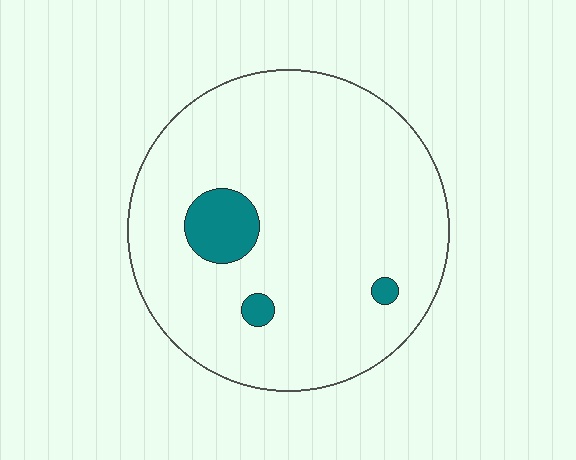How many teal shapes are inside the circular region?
3.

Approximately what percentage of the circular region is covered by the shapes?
Approximately 5%.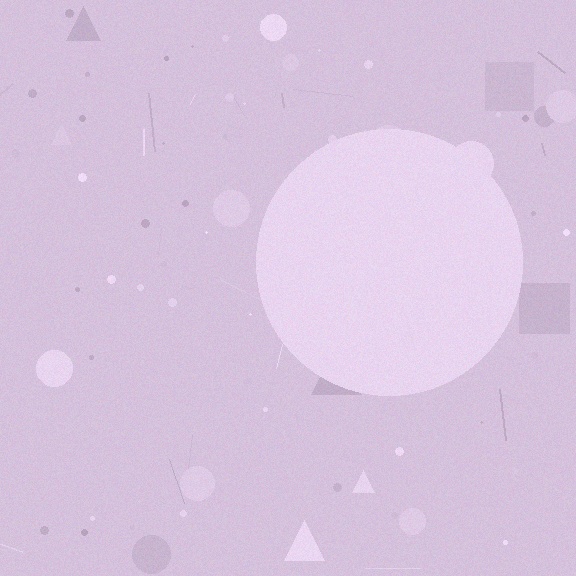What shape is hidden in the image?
A circle is hidden in the image.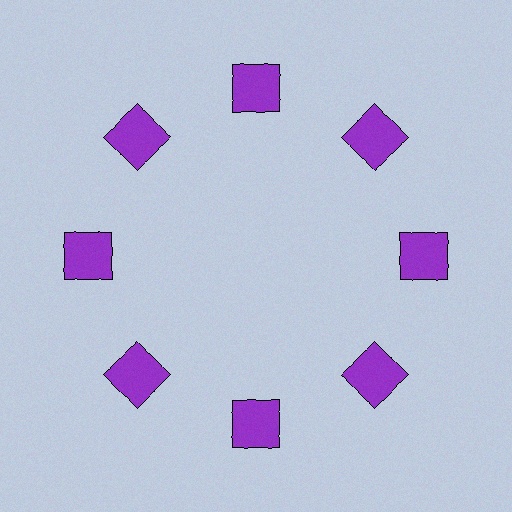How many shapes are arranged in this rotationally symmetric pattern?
There are 8 shapes, arranged in 8 groups of 1.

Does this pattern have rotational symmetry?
Yes, this pattern has 8-fold rotational symmetry. It looks the same after rotating 45 degrees around the center.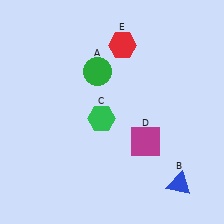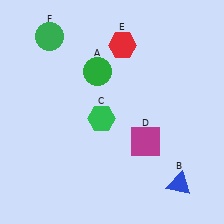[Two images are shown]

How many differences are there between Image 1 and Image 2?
There is 1 difference between the two images.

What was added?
A green circle (F) was added in Image 2.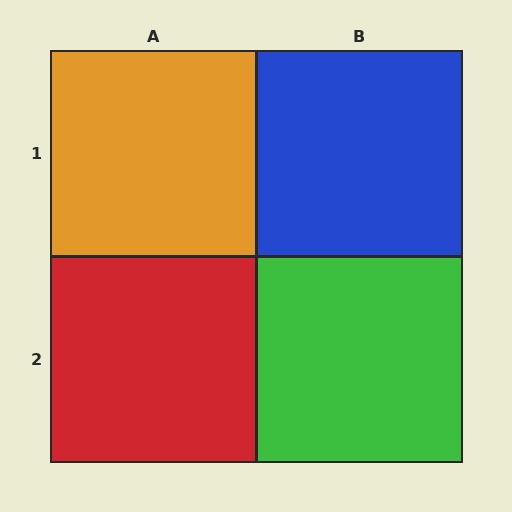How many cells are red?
1 cell is red.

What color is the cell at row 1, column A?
Orange.